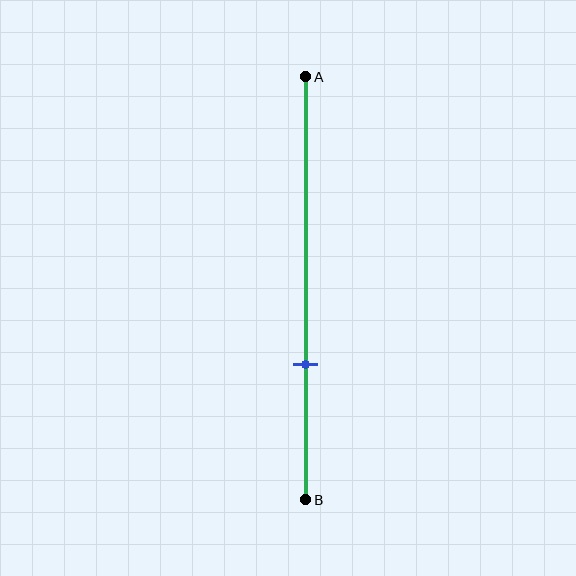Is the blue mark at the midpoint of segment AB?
No, the mark is at about 70% from A, not at the 50% midpoint.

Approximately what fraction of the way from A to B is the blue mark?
The blue mark is approximately 70% of the way from A to B.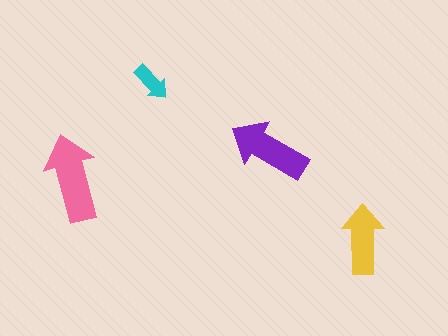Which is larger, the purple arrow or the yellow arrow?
The purple one.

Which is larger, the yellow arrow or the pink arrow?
The pink one.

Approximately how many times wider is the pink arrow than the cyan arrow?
About 2 times wider.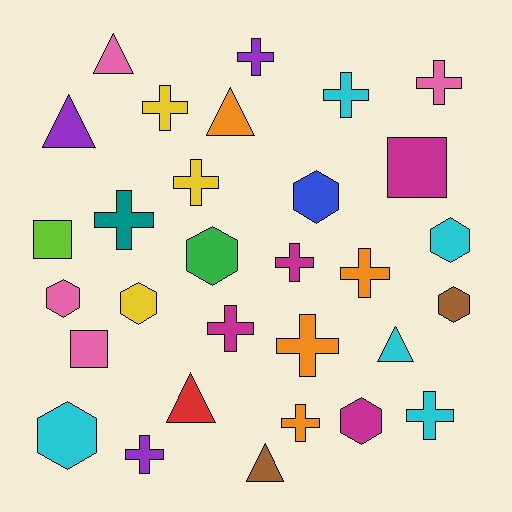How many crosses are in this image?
There are 13 crosses.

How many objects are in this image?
There are 30 objects.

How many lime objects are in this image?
There is 1 lime object.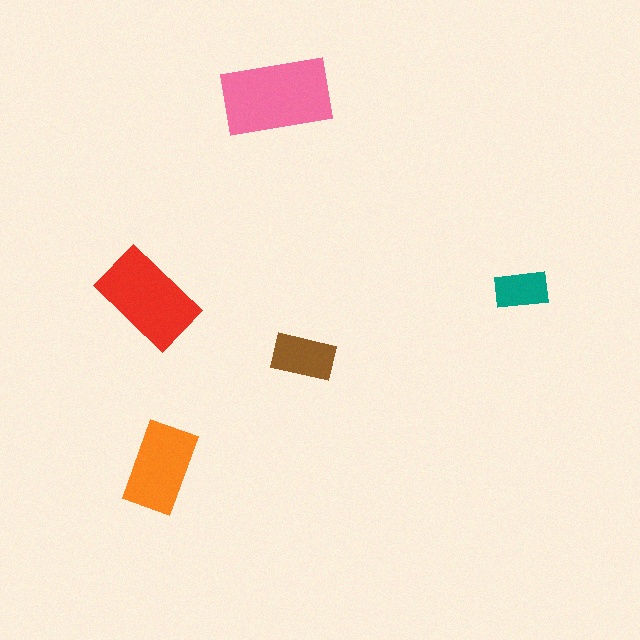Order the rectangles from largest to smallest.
the pink one, the red one, the orange one, the brown one, the teal one.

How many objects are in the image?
There are 5 objects in the image.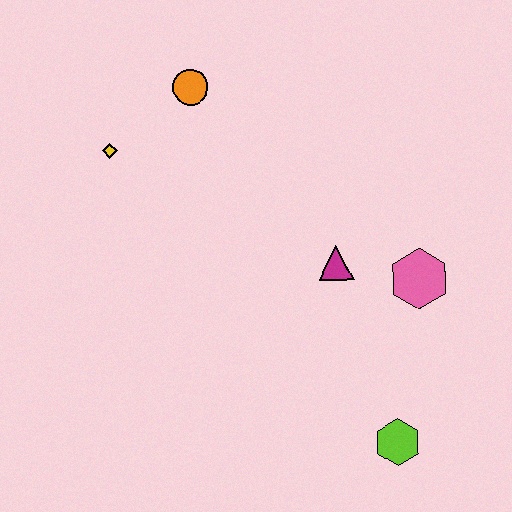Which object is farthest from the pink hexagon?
The yellow diamond is farthest from the pink hexagon.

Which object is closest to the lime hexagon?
The pink hexagon is closest to the lime hexagon.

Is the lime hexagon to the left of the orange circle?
No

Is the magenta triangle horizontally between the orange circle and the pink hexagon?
Yes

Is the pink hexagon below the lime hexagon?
No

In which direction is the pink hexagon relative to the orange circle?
The pink hexagon is to the right of the orange circle.